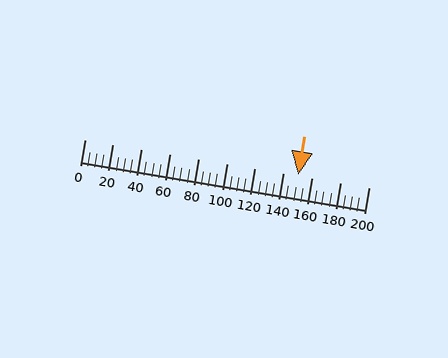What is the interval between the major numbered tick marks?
The major tick marks are spaced 20 units apart.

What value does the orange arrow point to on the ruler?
The orange arrow points to approximately 150.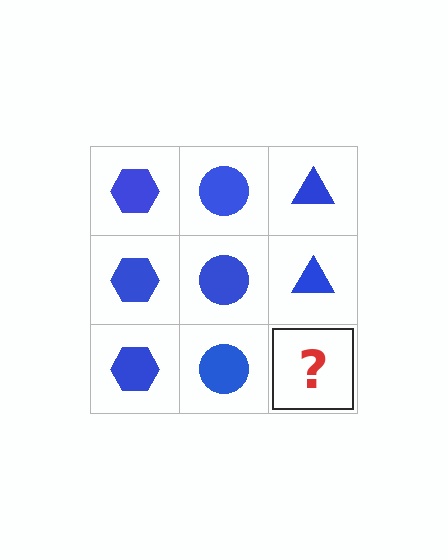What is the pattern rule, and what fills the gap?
The rule is that each column has a consistent shape. The gap should be filled with a blue triangle.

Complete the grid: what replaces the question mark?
The question mark should be replaced with a blue triangle.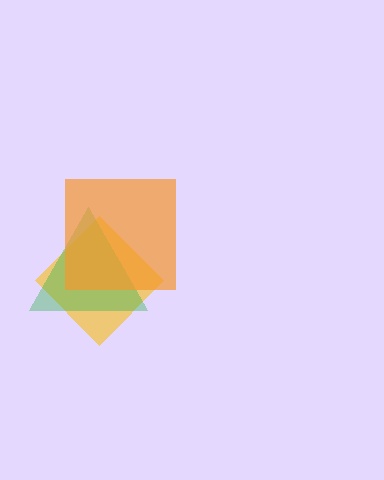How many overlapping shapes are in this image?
There are 3 overlapping shapes in the image.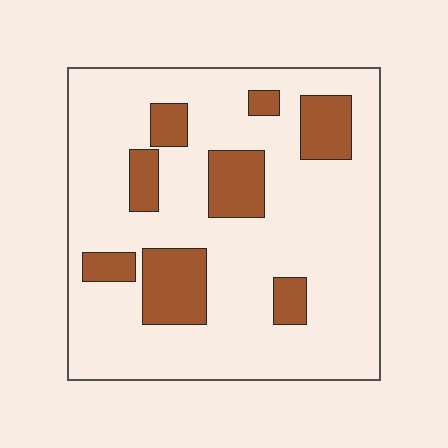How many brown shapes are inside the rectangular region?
8.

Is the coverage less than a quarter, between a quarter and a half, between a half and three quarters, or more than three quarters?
Less than a quarter.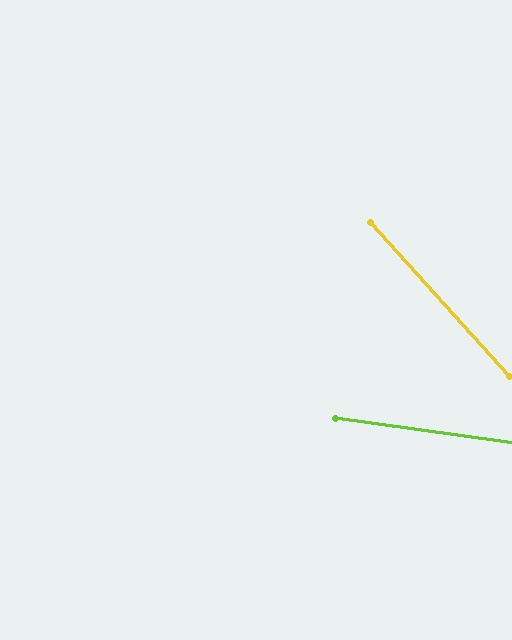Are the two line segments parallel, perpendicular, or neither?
Neither parallel nor perpendicular — they differ by about 40°.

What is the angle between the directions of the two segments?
Approximately 40 degrees.